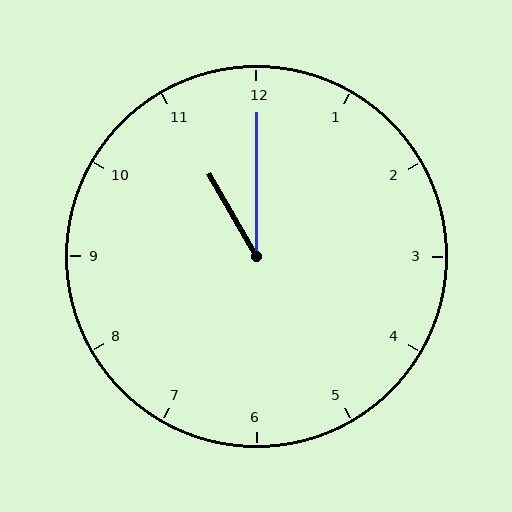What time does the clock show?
11:00.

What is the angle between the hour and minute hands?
Approximately 30 degrees.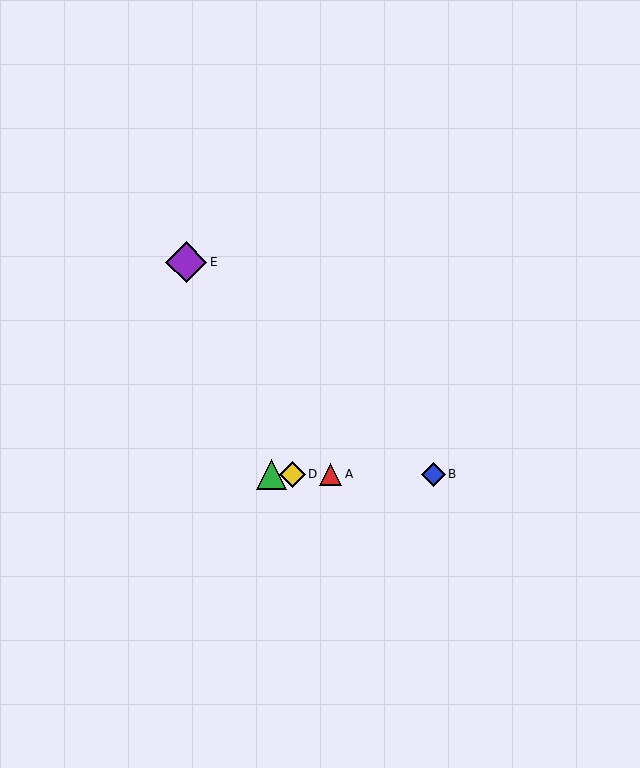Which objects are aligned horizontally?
Objects A, B, C, D are aligned horizontally.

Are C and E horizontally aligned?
No, C is at y≈475 and E is at y≈262.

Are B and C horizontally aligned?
Yes, both are at y≈475.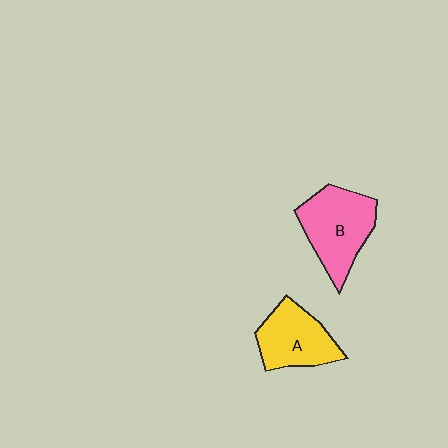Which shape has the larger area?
Shape B (pink).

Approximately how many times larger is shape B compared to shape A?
Approximately 1.2 times.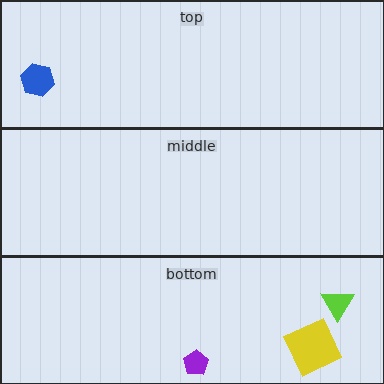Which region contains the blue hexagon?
The top region.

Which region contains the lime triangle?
The bottom region.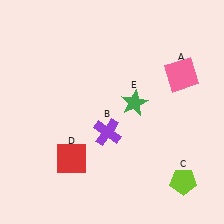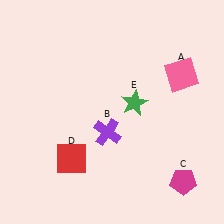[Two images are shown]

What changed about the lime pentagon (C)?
In Image 1, C is lime. In Image 2, it changed to magenta.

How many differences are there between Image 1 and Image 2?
There is 1 difference between the two images.